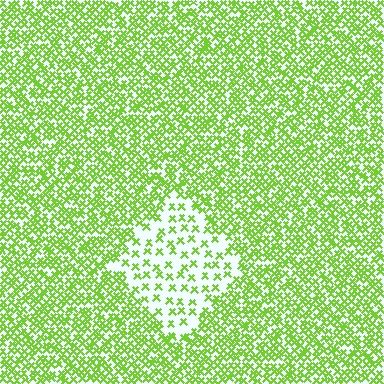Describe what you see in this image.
The image contains small lime elements arranged at two different densities. A diamond-shaped region is visible where the elements are less densely packed than the surrounding area.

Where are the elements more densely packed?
The elements are more densely packed outside the diamond boundary.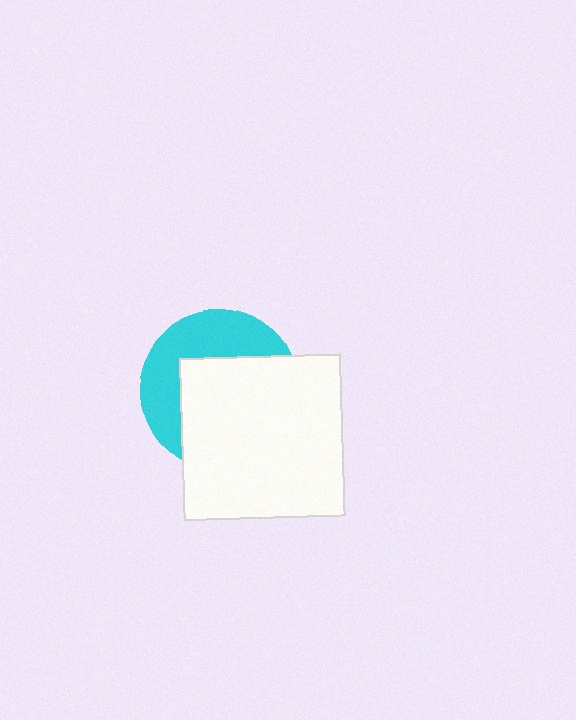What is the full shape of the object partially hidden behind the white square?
The partially hidden object is a cyan circle.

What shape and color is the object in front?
The object in front is a white square.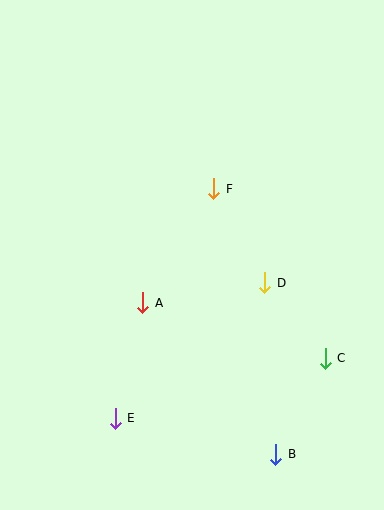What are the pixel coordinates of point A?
Point A is at (143, 303).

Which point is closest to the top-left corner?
Point F is closest to the top-left corner.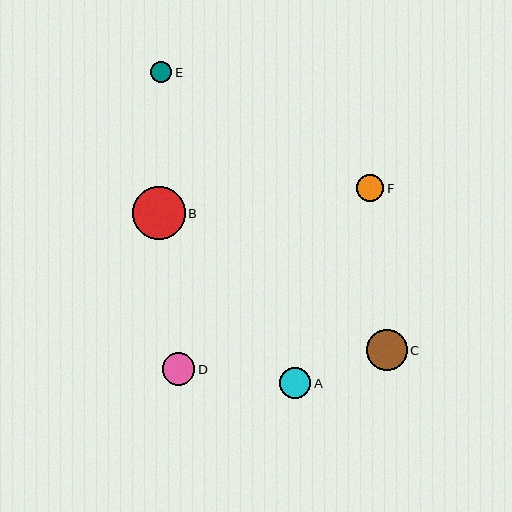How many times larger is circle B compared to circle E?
Circle B is approximately 2.5 times the size of circle E.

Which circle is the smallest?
Circle E is the smallest with a size of approximately 21 pixels.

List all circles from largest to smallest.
From largest to smallest: B, C, D, A, F, E.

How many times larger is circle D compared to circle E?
Circle D is approximately 1.5 times the size of circle E.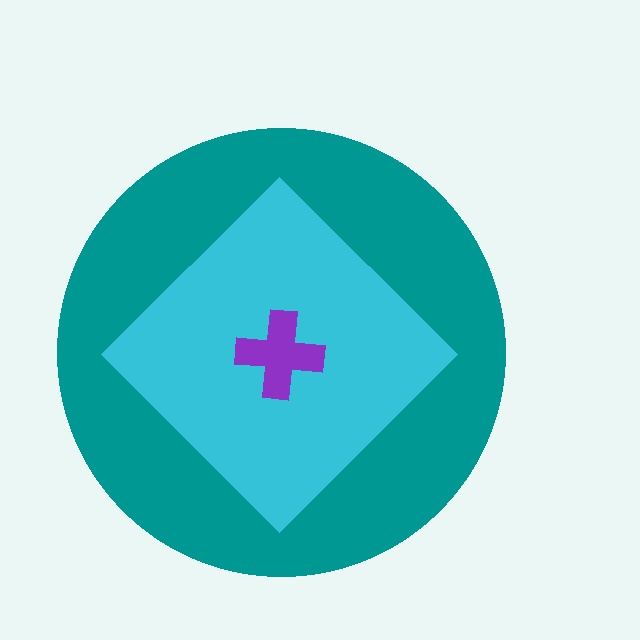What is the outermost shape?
The teal circle.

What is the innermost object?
The purple cross.